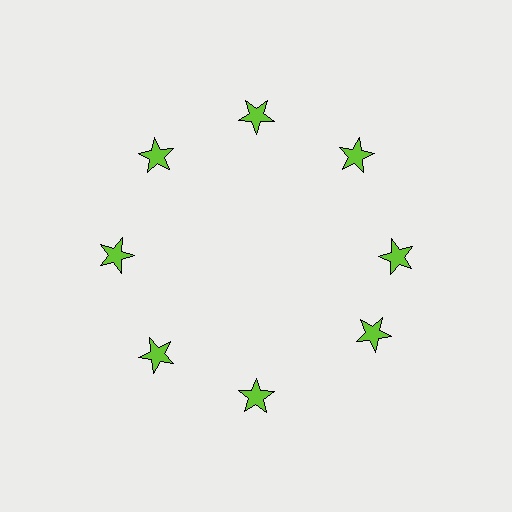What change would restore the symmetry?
The symmetry would be restored by rotating it back into even spacing with its neighbors so that all 8 stars sit at equal angles and equal distance from the center.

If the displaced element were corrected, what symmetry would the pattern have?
It would have 8-fold rotational symmetry — the pattern would map onto itself every 45 degrees.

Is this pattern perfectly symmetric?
No. The 8 lime stars are arranged in a ring, but one element near the 4 o'clock position is rotated out of alignment along the ring, breaking the 8-fold rotational symmetry.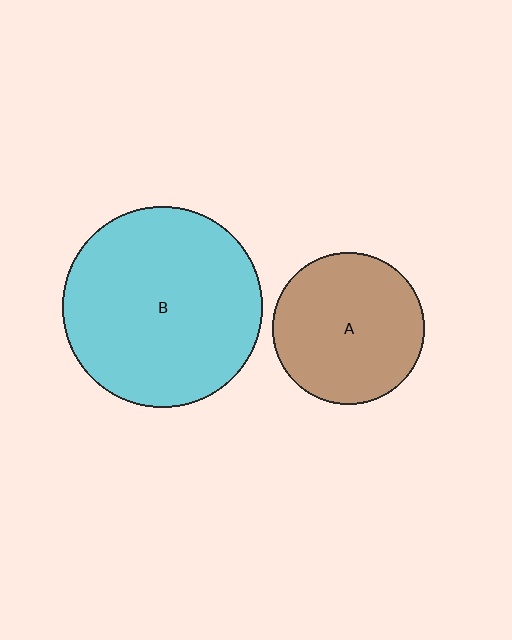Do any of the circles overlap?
No, none of the circles overlap.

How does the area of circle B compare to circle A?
Approximately 1.7 times.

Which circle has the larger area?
Circle B (cyan).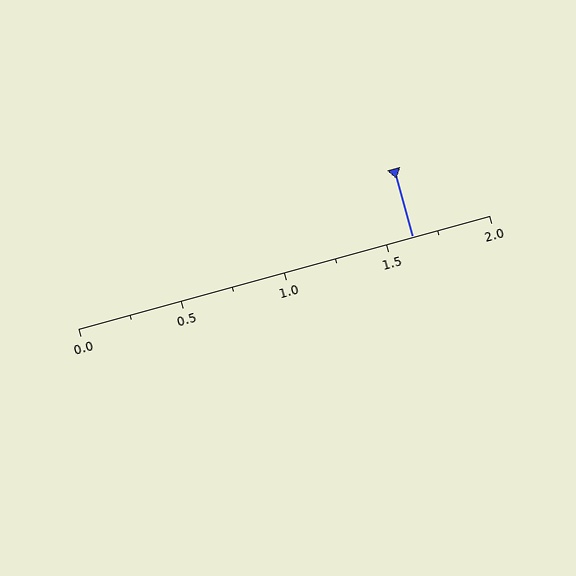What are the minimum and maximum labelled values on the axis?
The axis runs from 0.0 to 2.0.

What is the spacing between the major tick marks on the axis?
The major ticks are spaced 0.5 apart.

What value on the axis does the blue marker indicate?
The marker indicates approximately 1.62.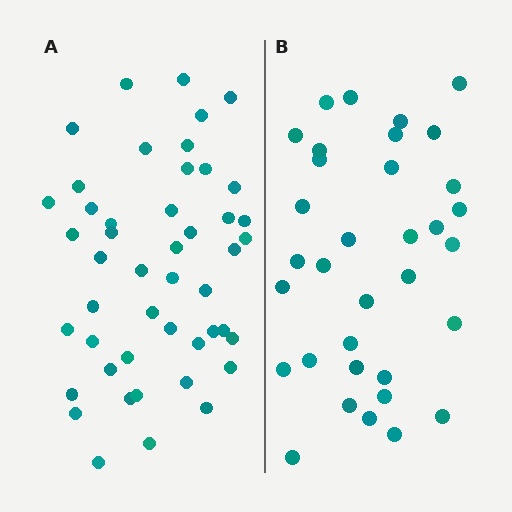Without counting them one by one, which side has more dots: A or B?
Region A (the left region) has more dots.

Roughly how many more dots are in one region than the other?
Region A has approximately 15 more dots than region B.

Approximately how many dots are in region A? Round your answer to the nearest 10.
About 50 dots. (The exact count is 47, which rounds to 50.)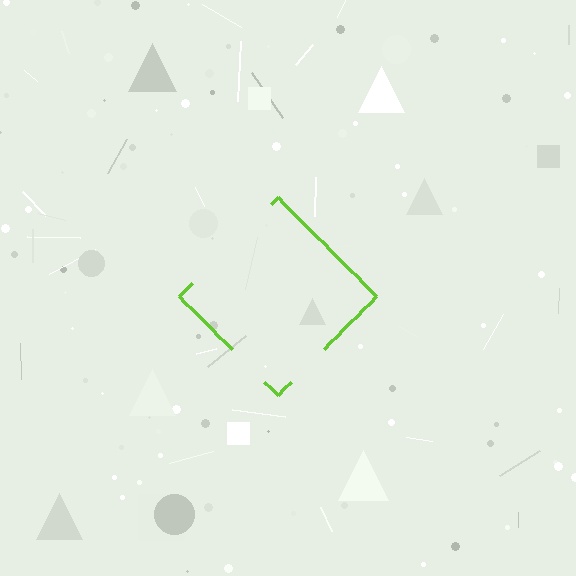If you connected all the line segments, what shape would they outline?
They would outline a diamond.